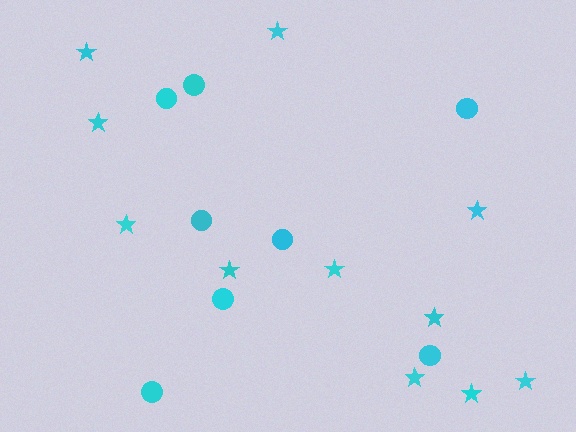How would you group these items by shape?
There are 2 groups: one group of stars (11) and one group of circles (8).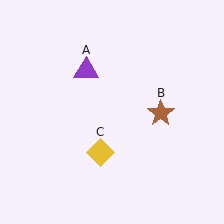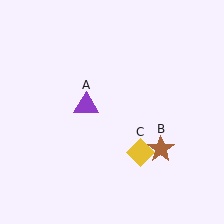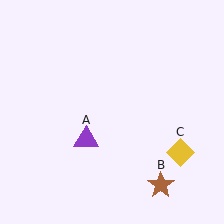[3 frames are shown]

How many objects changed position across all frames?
3 objects changed position: purple triangle (object A), brown star (object B), yellow diamond (object C).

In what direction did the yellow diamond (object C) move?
The yellow diamond (object C) moved right.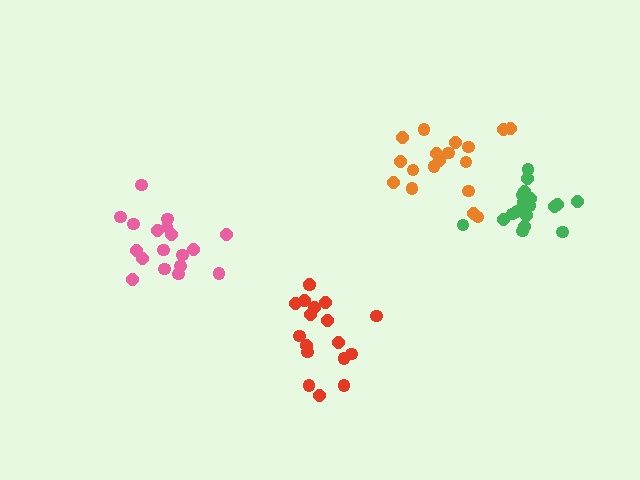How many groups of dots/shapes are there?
There are 4 groups.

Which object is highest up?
The orange cluster is topmost.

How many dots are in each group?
Group 1: 19 dots, Group 2: 18 dots, Group 3: 18 dots, Group 4: 18 dots (73 total).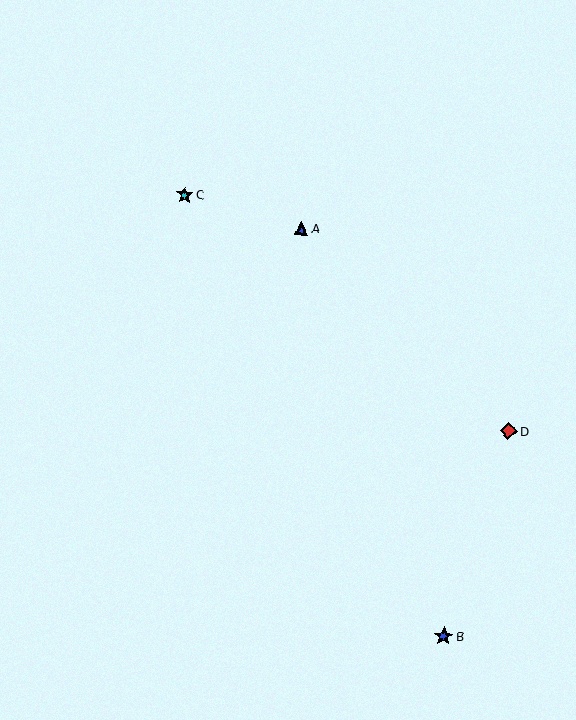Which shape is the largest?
The blue star (labeled B) is the largest.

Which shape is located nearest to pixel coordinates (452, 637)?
The blue star (labeled B) at (444, 636) is nearest to that location.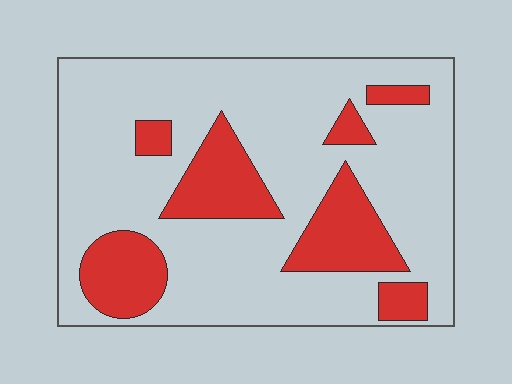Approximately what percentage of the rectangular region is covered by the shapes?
Approximately 25%.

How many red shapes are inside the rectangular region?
7.